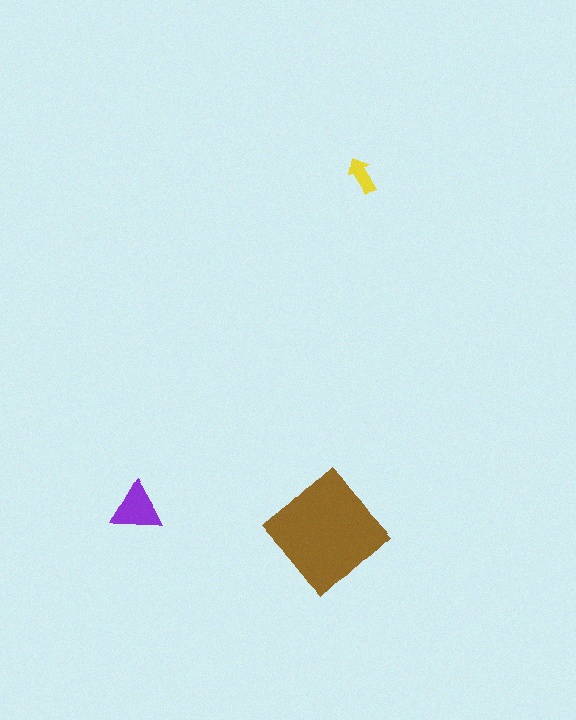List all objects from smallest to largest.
The yellow arrow, the purple triangle, the brown diamond.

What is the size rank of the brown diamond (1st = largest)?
1st.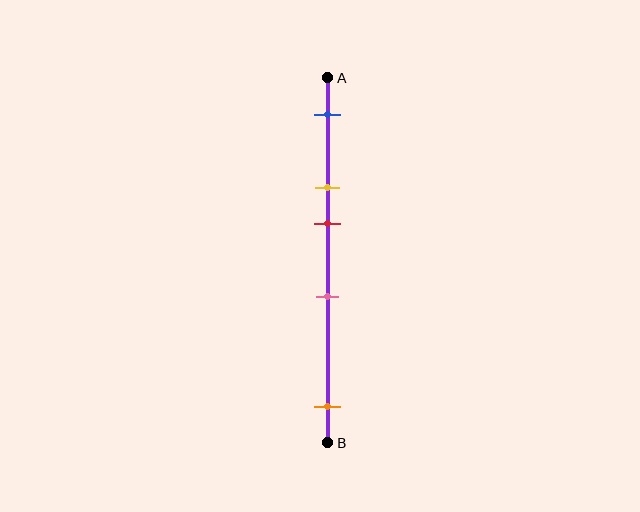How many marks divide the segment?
There are 5 marks dividing the segment.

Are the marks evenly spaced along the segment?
No, the marks are not evenly spaced.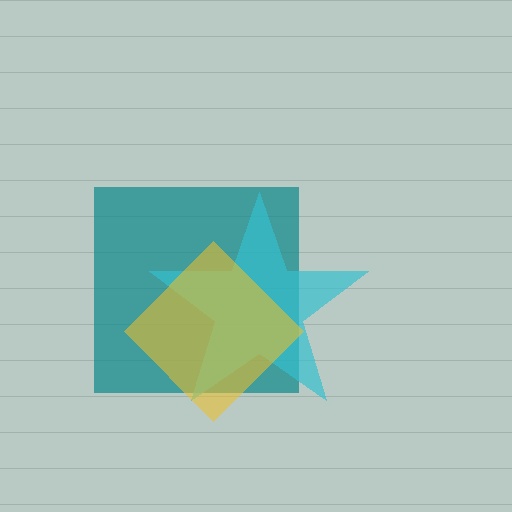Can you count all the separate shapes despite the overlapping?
Yes, there are 3 separate shapes.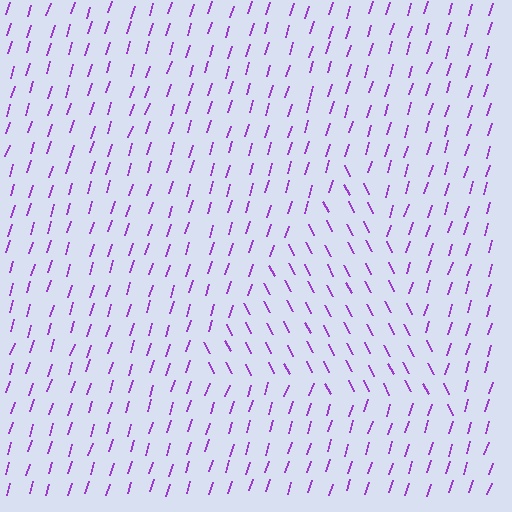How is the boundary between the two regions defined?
The boundary is defined purely by a change in line orientation (approximately 45 degrees difference). All lines are the same color and thickness.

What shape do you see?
I see a triangle.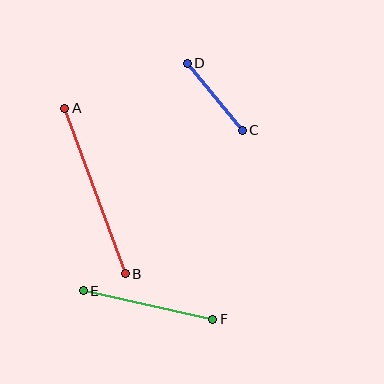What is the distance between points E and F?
The distance is approximately 133 pixels.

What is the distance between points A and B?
The distance is approximately 176 pixels.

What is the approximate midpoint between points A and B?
The midpoint is at approximately (95, 191) pixels.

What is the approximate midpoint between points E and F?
The midpoint is at approximately (148, 305) pixels.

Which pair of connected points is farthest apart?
Points A and B are farthest apart.